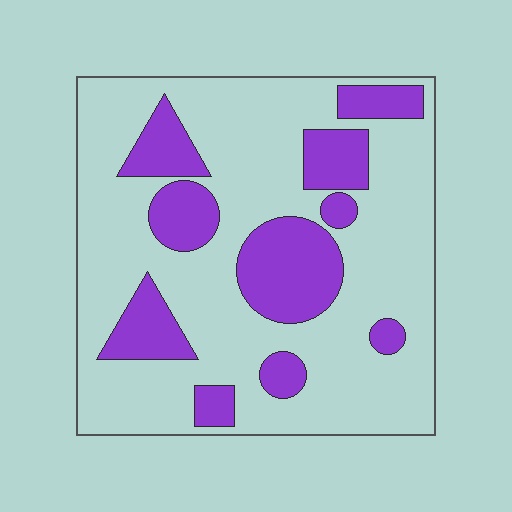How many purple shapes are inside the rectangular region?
10.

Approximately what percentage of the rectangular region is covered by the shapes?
Approximately 25%.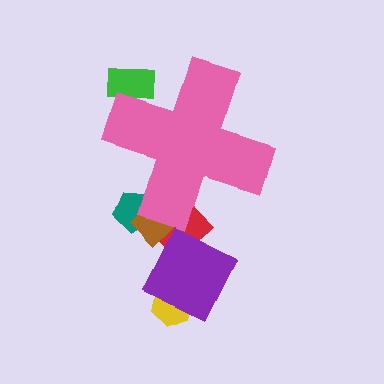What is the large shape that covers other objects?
A pink cross.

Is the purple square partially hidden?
No, the purple square is fully visible.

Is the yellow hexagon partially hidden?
No, the yellow hexagon is fully visible.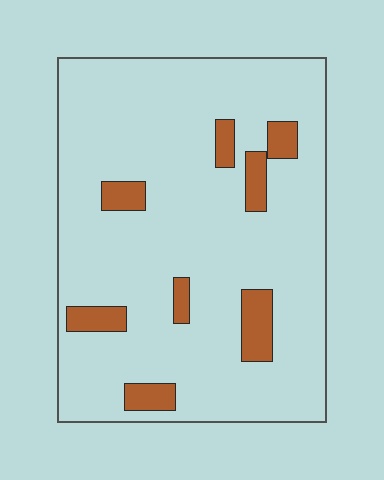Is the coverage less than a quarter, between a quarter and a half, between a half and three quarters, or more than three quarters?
Less than a quarter.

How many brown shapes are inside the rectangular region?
8.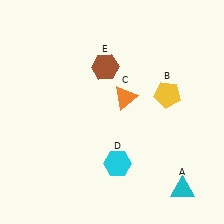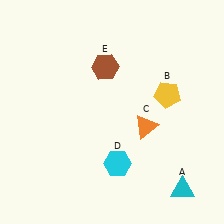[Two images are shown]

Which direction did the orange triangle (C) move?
The orange triangle (C) moved down.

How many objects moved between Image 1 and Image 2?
1 object moved between the two images.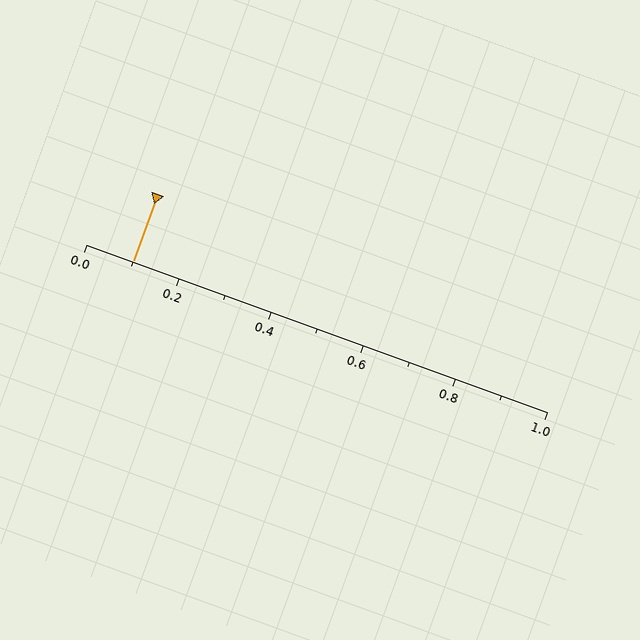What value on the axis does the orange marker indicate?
The marker indicates approximately 0.1.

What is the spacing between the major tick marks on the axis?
The major ticks are spaced 0.2 apart.